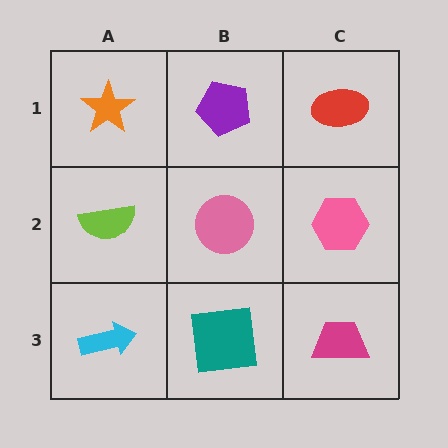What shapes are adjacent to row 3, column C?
A pink hexagon (row 2, column C), a teal square (row 3, column B).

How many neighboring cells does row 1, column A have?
2.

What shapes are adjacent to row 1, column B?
A pink circle (row 2, column B), an orange star (row 1, column A), a red ellipse (row 1, column C).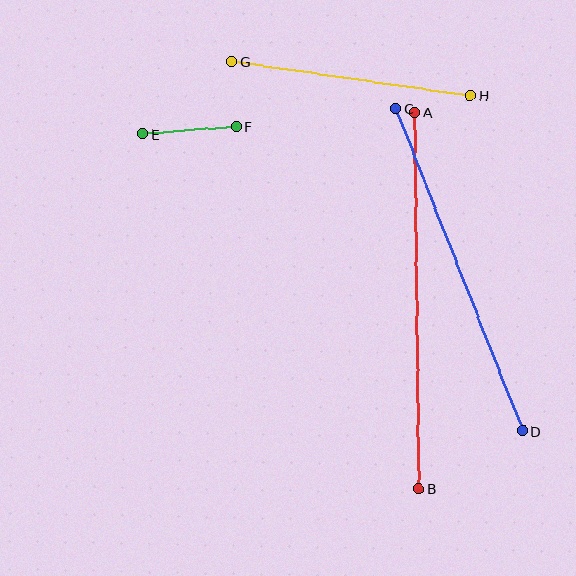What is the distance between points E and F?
The distance is approximately 94 pixels.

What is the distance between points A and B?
The distance is approximately 376 pixels.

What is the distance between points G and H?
The distance is approximately 241 pixels.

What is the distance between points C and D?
The distance is approximately 346 pixels.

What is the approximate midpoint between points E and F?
The midpoint is at approximately (189, 130) pixels.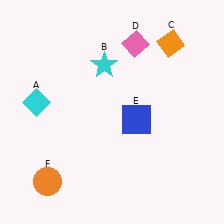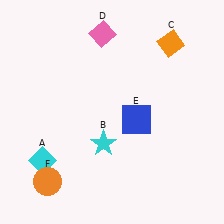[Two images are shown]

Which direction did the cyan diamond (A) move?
The cyan diamond (A) moved down.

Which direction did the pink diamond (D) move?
The pink diamond (D) moved left.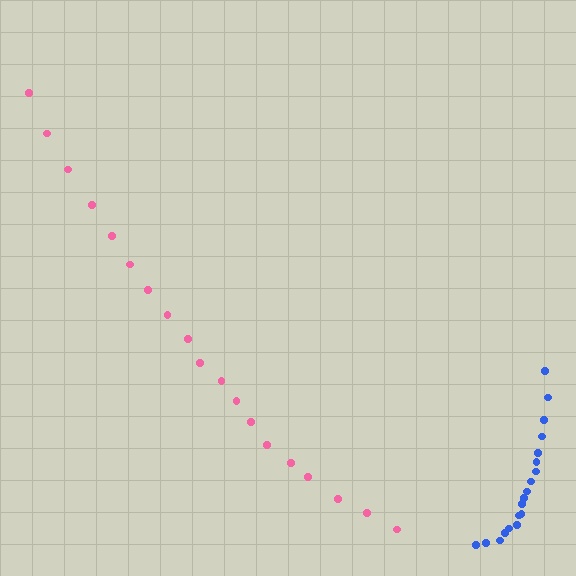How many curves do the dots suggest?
There are 2 distinct paths.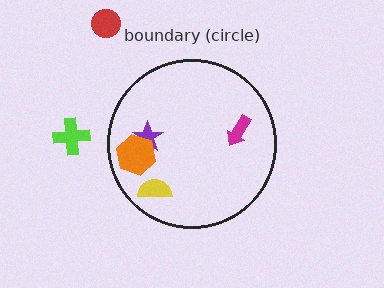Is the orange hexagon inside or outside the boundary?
Inside.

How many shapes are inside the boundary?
4 inside, 2 outside.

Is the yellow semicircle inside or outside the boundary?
Inside.